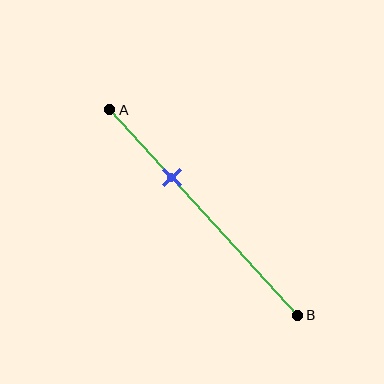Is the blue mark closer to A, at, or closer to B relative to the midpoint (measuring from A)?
The blue mark is closer to point A than the midpoint of segment AB.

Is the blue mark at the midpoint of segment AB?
No, the mark is at about 35% from A, not at the 50% midpoint.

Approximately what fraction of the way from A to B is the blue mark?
The blue mark is approximately 35% of the way from A to B.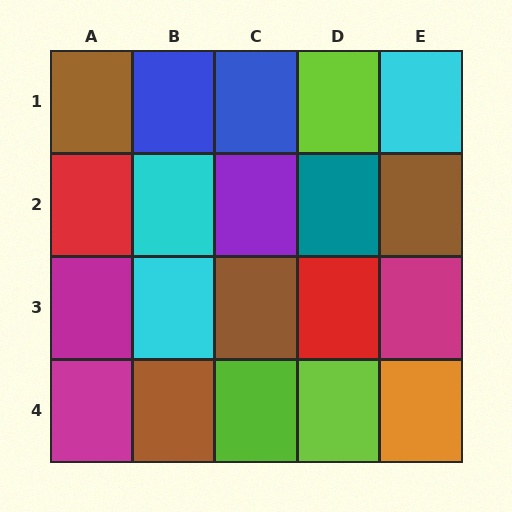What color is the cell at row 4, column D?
Lime.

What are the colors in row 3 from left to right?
Magenta, cyan, brown, red, magenta.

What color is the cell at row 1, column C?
Blue.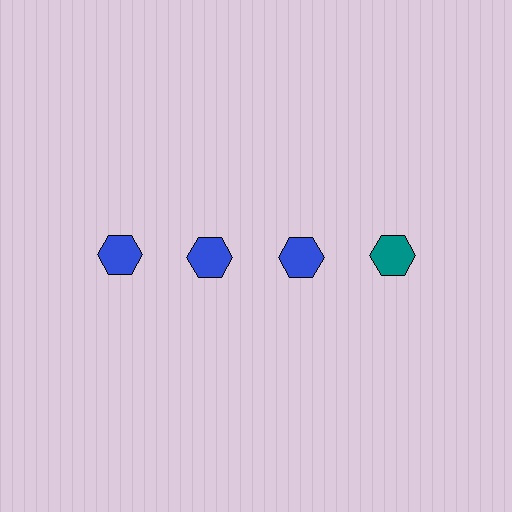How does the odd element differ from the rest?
It has a different color: teal instead of blue.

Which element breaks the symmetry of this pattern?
The teal hexagon in the top row, second from right column breaks the symmetry. All other shapes are blue hexagons.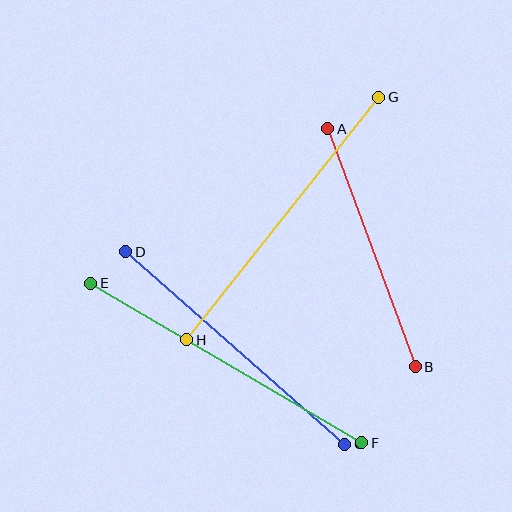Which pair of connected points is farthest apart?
Points E and F are farthest apart.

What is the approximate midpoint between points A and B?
The midpoint is at approximately (372, 248) pixels.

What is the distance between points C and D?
The distance is approximately 291 pixels.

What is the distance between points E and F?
The distance is approximately 315 pixels.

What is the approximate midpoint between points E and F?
The midpoint is at approximately (226, 363) pixels.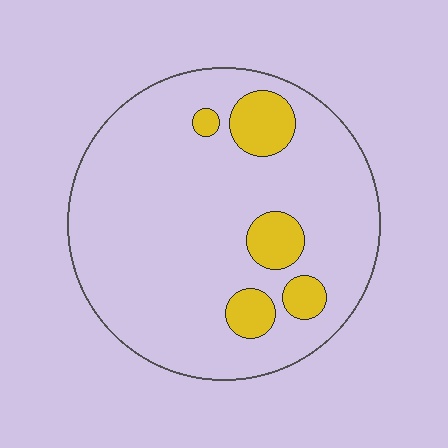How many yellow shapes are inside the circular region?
5.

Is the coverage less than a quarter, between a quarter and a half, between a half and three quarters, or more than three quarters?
Less than a quarter.